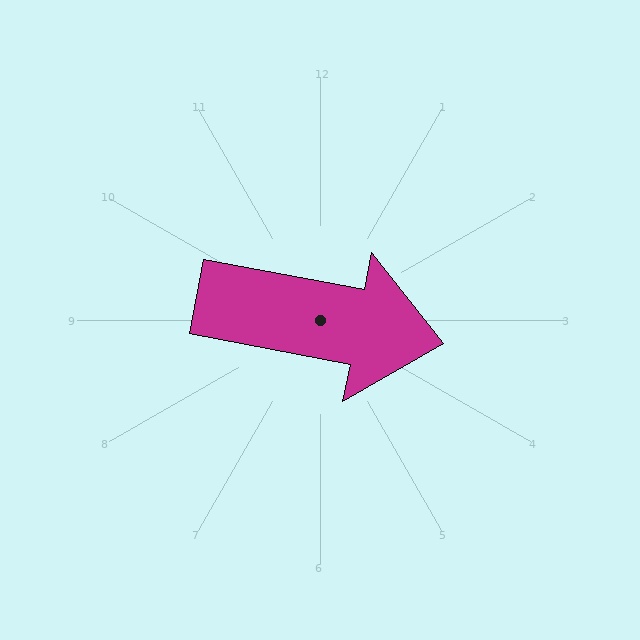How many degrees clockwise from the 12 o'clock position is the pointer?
Approximately 101 degrees.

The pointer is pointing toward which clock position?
Roughly 3 o'clock.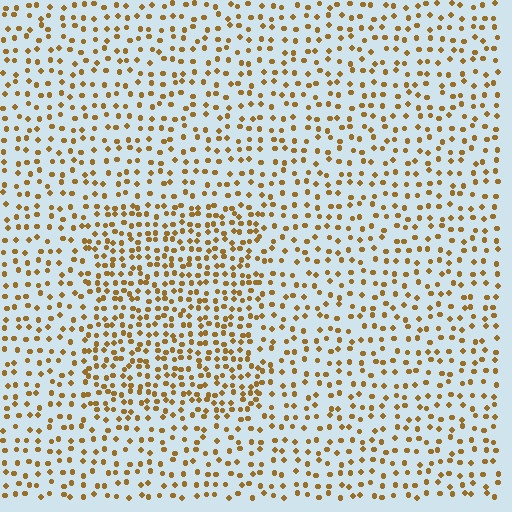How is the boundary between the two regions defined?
The boundary is defined by a change in element density (approximately 1.7x ratio). All elements are the same color, size, and shape.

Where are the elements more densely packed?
The elements are more densely packed inside the rectangle boundary.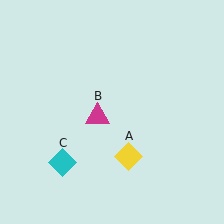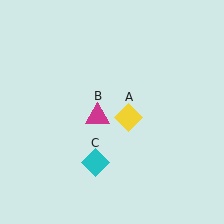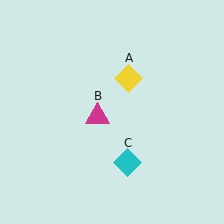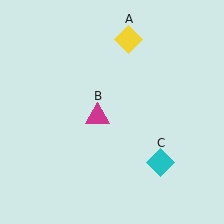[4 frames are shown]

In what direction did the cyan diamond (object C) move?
The cyan diamond (object C) moved right.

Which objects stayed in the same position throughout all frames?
Magenta triangle (object B) remained stationary.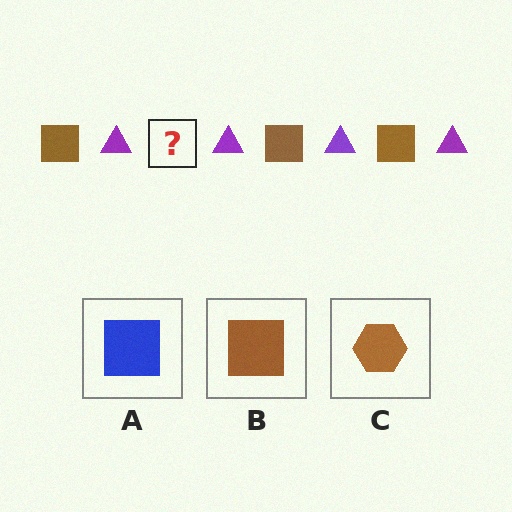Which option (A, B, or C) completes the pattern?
B.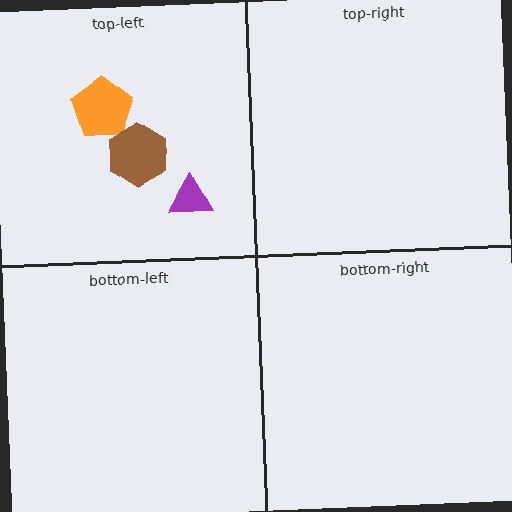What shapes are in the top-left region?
The purple triangle, the orange pentagon, the brown hexagon.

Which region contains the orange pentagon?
The top-left region.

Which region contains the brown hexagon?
The top-left region.